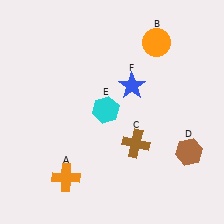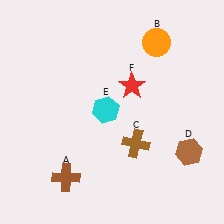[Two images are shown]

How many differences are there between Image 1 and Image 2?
There are 2 differences between the two images.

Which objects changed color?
A changed from orange to brown. F changed from blue to red.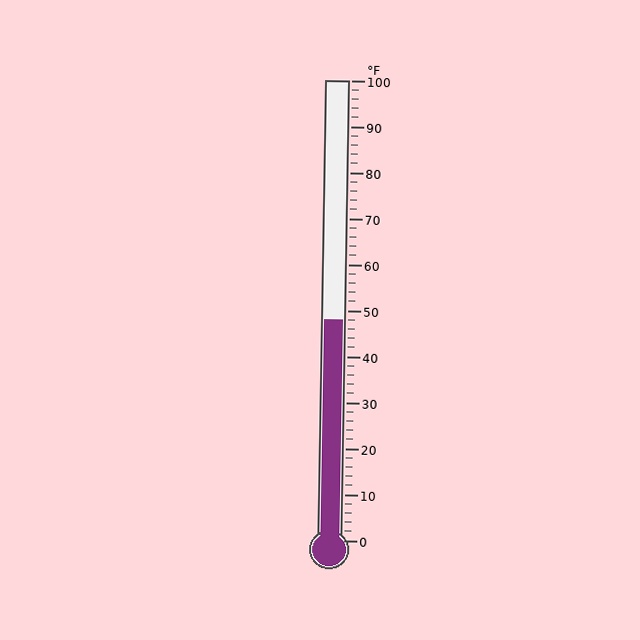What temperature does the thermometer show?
The thermometer shows approximately 48°F.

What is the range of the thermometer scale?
The thermometer scale ranges from 0°F to 100°F.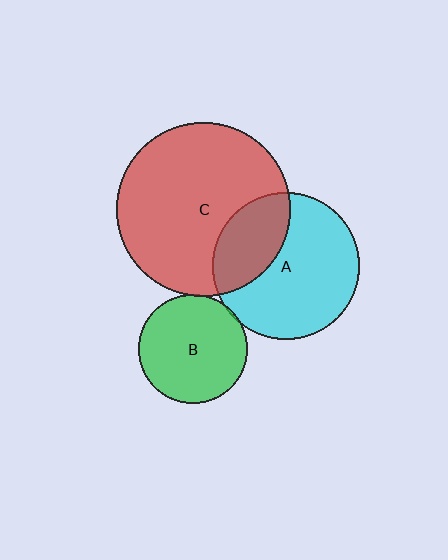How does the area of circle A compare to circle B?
Approximately 1.8 times.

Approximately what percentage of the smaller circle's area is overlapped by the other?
Approximately 5%.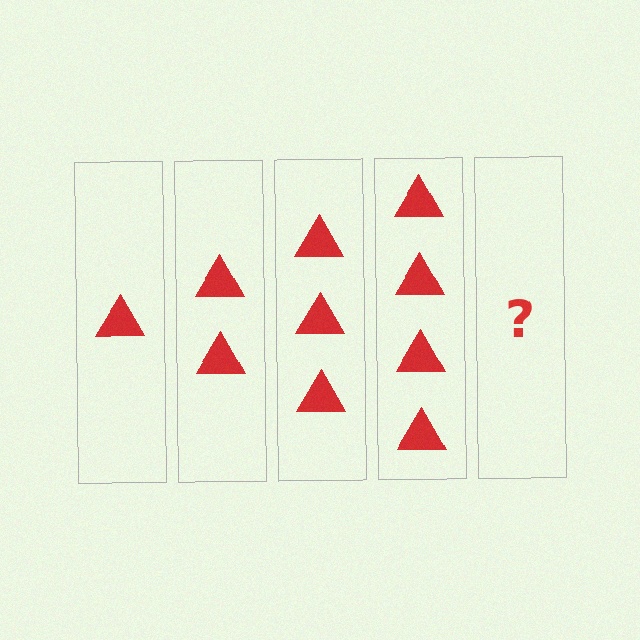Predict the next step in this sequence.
The next step is 5 triangles.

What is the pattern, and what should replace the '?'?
The pattern is that each step adds one more triangle. The '?' should be 5 triangles.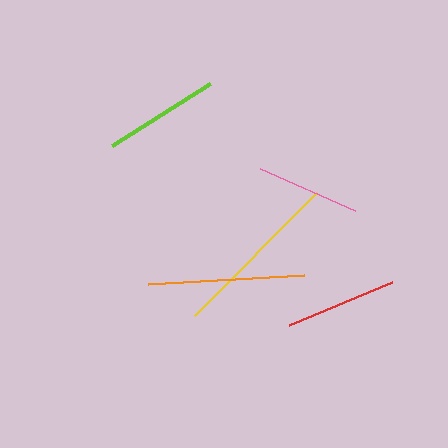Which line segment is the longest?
The yellow line is the longest at approximately 173 pixels.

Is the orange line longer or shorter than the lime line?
The orange line is longer than the lime line.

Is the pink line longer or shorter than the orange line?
The orange line is longer than the pink line.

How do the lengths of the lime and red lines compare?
The lime and red lines are approximately the same length.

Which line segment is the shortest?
The pink line is the shortest at approximately 103 pixels.